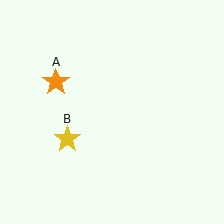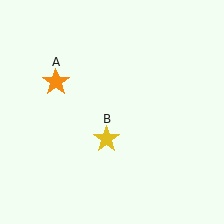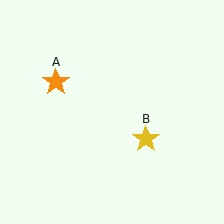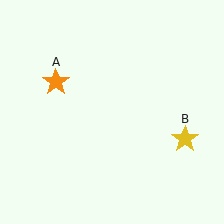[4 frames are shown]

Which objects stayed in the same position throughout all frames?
Orange star (object A) remained stationary.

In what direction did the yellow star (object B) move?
The yellow star (object B) moved right.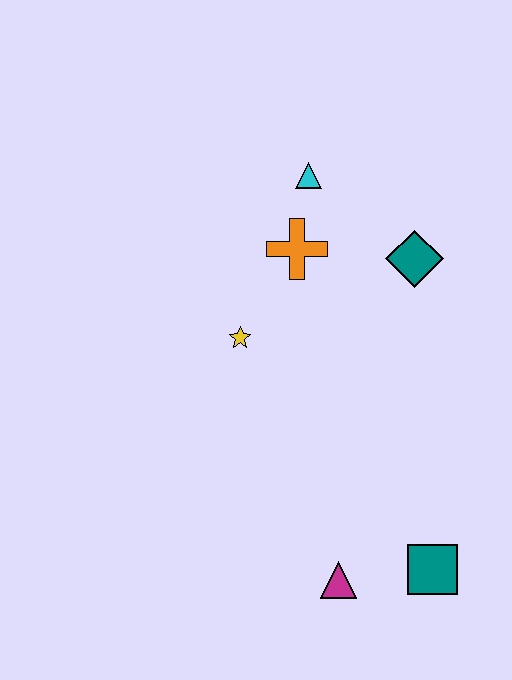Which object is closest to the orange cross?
The cyan triangle is closest to the orange cross.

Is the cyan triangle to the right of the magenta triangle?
No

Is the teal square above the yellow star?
No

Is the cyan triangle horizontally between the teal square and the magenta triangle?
No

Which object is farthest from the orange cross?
The teal square is farthest from the orange cross.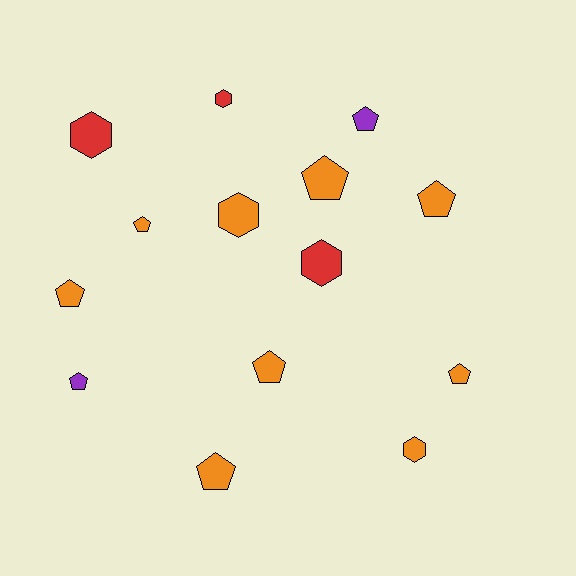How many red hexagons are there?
There are 3 red hexagons.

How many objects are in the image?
There are 14 objects.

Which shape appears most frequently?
Pentagon, with 9 objects.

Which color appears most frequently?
Orange, with 9 objects.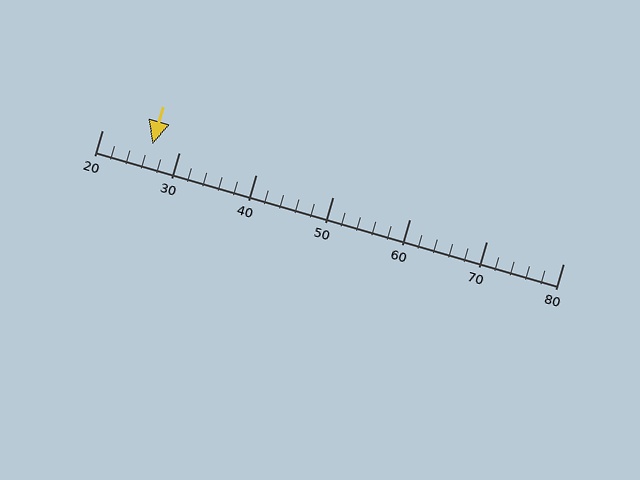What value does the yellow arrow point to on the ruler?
The yellow arrow points to approximately 27.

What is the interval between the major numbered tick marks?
The major tick marks are spaced 10 units apart.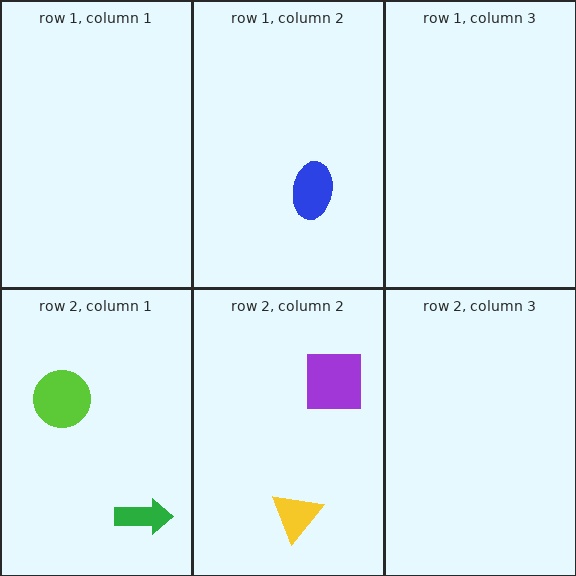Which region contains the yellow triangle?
The row 2, column 2 region.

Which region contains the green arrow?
The row 2, column 1 region.